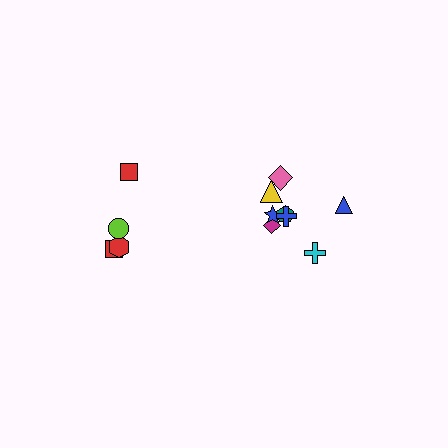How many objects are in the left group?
There are 4 objects.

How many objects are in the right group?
There are 8 objects.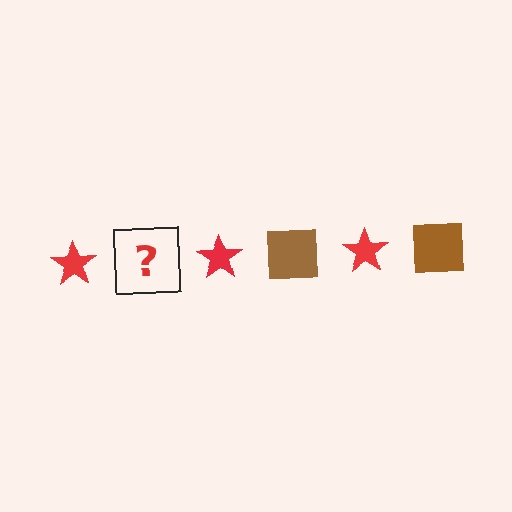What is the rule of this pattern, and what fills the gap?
The rule is that the pattern alternates between red star and brown square. The gap should be filled with a brown square.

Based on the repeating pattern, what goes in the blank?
The blank should be a brown square.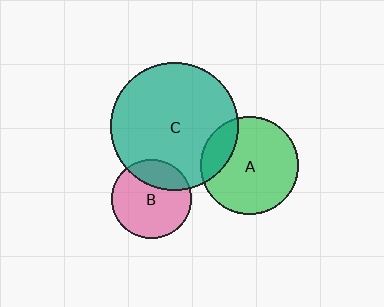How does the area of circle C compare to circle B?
Approximately 2.6 times.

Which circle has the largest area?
Circle C (teal).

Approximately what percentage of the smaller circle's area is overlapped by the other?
Approximately 25%.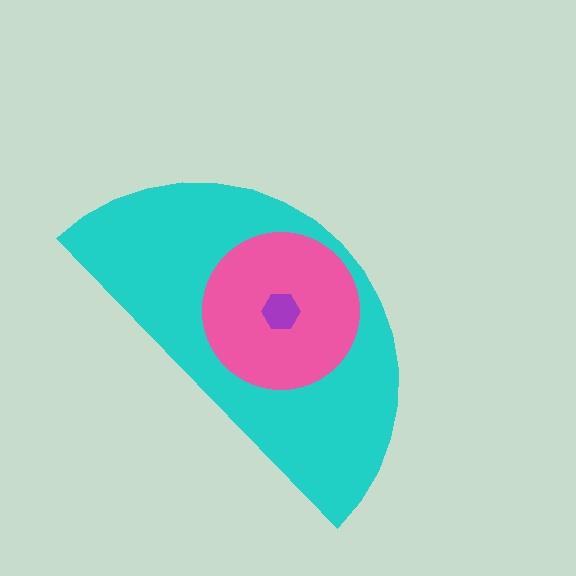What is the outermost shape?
The cyan semicircle.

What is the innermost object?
The purple hexagon.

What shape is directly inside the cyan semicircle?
The pink circle.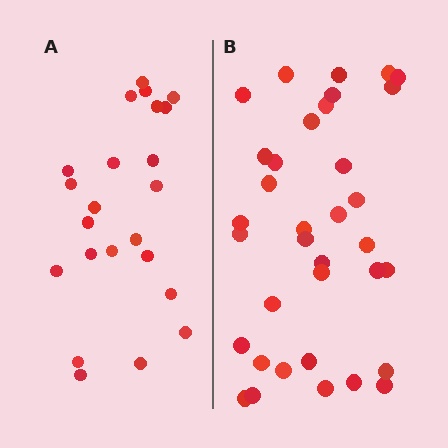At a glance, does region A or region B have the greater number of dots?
Region B (the right region) has more dots.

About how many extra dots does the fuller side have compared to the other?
Region B has roughly 12 or so more dots than region A.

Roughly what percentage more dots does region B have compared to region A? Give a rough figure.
About 50% more.